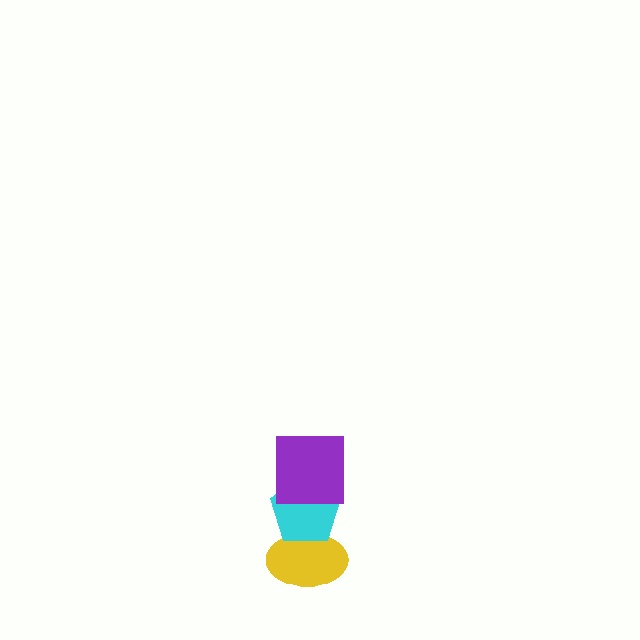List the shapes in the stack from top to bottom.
From top to bottom: the purple square, the cyan pentagon, the yellow ellipse.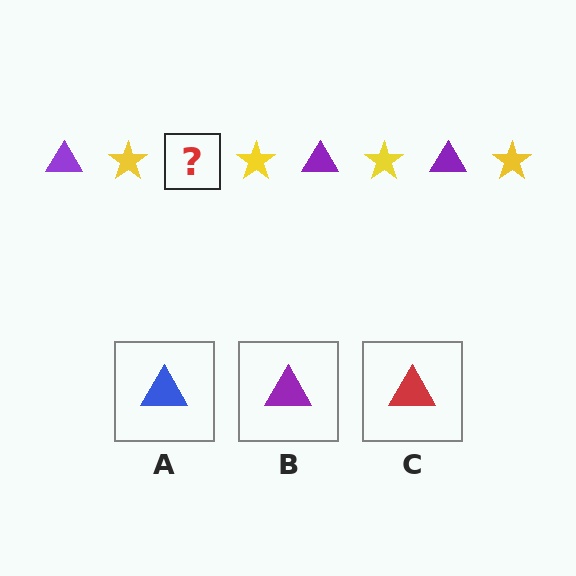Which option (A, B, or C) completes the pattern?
B.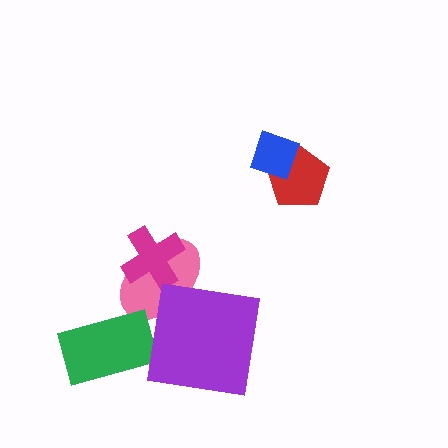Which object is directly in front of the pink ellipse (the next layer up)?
The magenta cross is directly in front of the pink ellipse.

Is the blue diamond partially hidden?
No, no other shape covers it.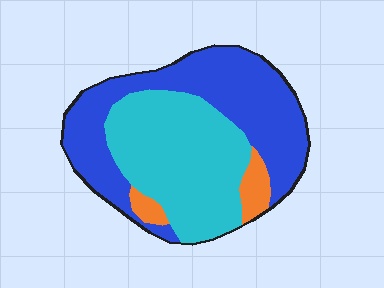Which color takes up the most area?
Blue, at roughly 50%.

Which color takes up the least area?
Orange, at roughly 5%.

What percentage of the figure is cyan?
Cyan covers 44% of the figure.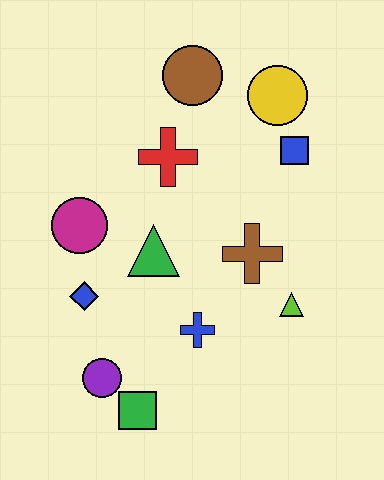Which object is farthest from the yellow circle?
The green square is farthest from the yellow circle.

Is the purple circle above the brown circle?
No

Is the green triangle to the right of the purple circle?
Yes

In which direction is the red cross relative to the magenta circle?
The red cross is to the right of the magenta circle.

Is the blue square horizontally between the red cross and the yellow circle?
No